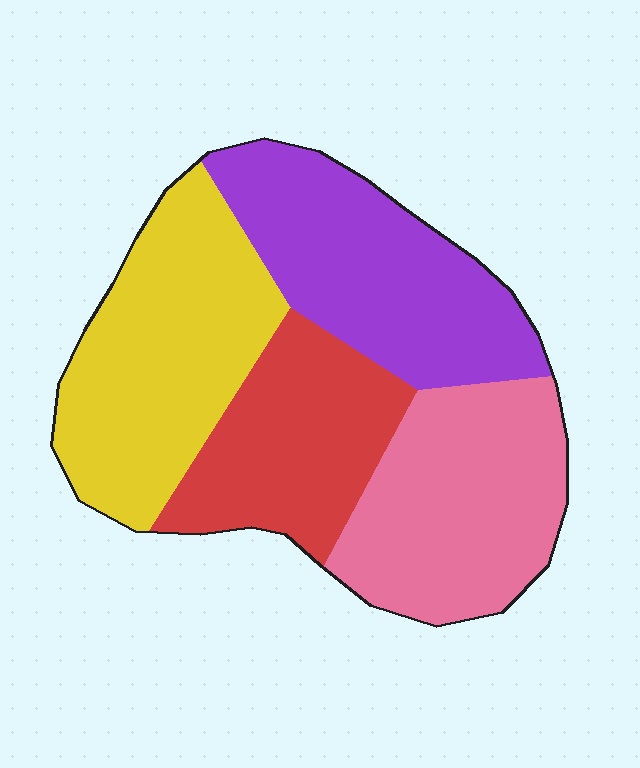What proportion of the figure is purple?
Purple covers around 25% of the figure.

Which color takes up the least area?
Red, at roughly 20%.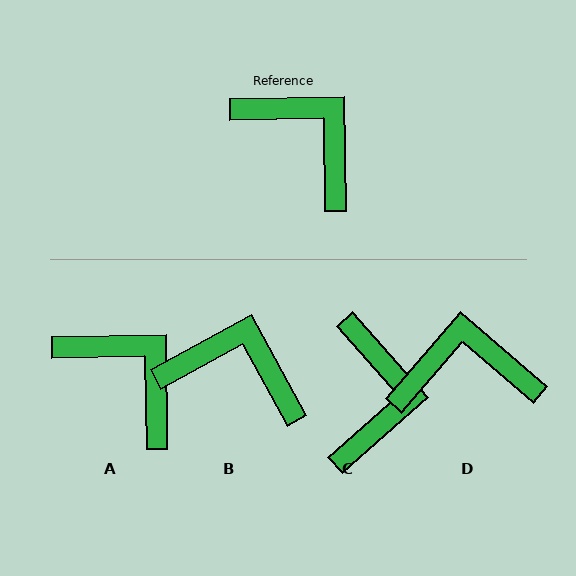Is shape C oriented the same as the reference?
No, it is off by about 50 degrees.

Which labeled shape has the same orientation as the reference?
A.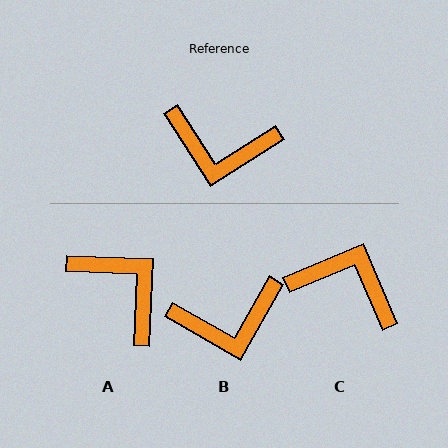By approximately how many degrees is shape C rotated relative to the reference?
Approximately 170 degrees counter-clockwise.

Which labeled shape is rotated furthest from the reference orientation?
C, about 170 degrees away.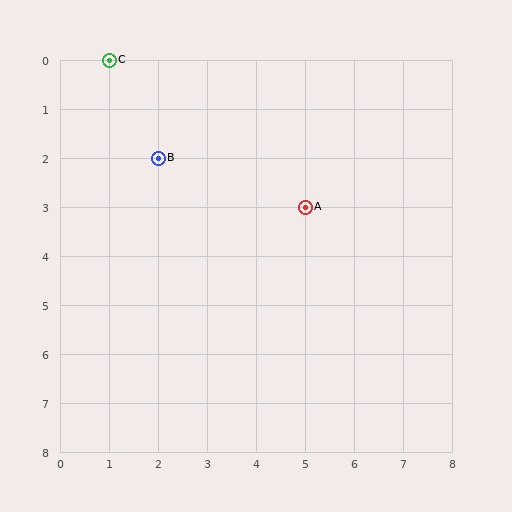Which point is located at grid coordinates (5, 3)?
Point A is at (5, 3).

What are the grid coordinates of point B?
Point B is at grid coordinates (2, 2).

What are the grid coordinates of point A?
Point A is at grid coordinates (5, 3).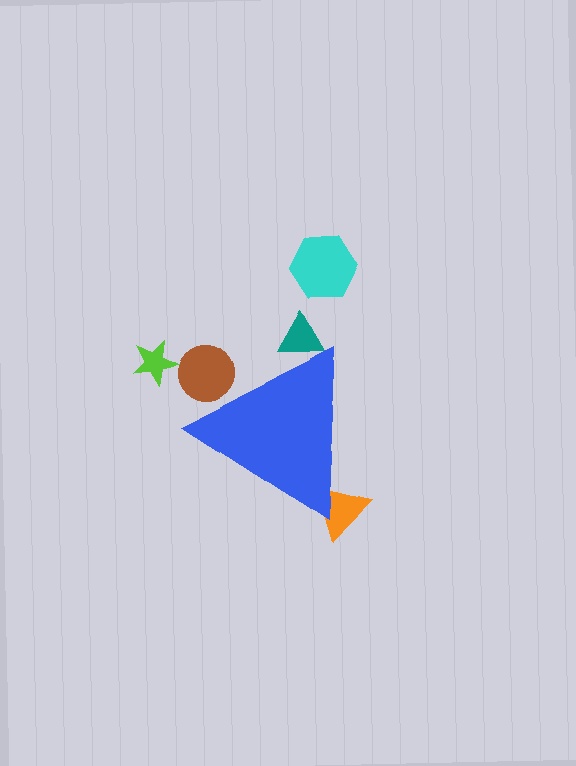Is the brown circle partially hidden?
Yes, the brown circle is partially hidden behind the blue triangle.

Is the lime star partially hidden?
No, the lime star is fully visible.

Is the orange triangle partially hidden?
Yes, the orange triangle is partially hidden behind the blue triangle.